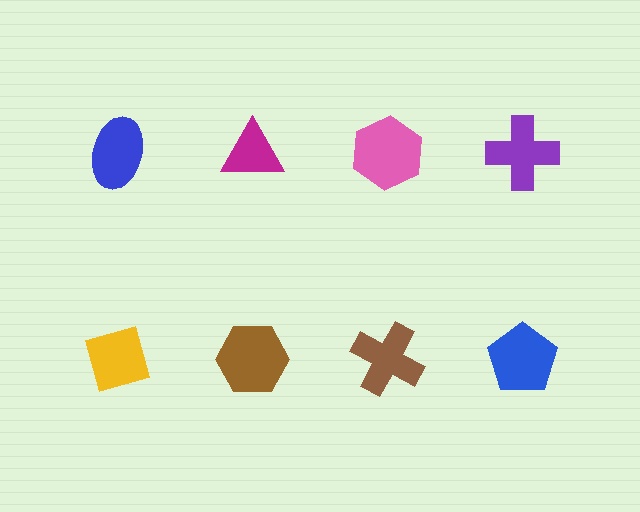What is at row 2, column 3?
A brown cross.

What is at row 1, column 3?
A pink hexagon.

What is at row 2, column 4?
A blue pentagon.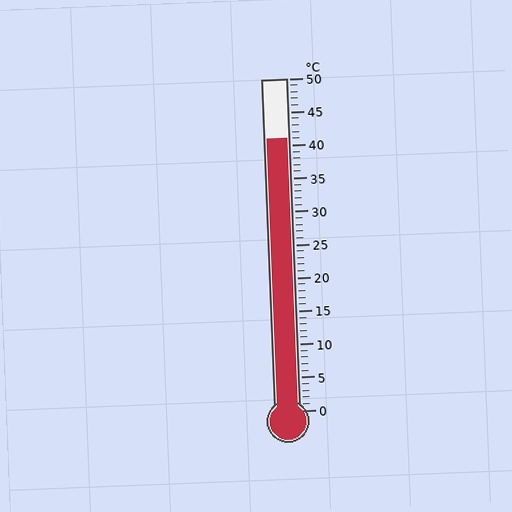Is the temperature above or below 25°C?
The temperature is above 25°C.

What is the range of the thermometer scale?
The thermometer scale ranges from 0°C to 50°C.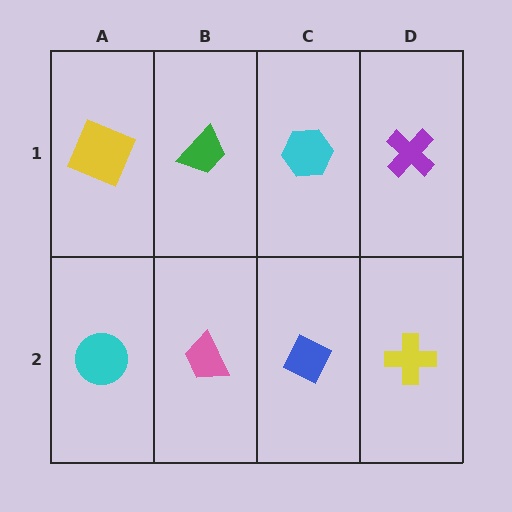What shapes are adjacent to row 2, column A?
A yellow square (row 1, column A), a pink trapezoid (row 2, column B).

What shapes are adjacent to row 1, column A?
A cyan circle (row 2, column A), a green trapezoid (row 1, column B).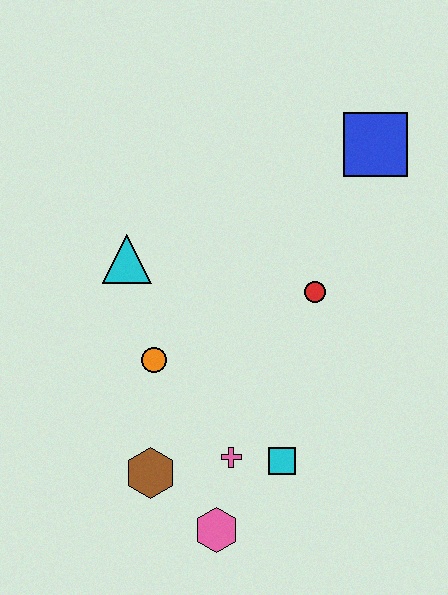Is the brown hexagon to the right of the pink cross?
No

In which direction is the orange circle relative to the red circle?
The orange circle is to the left of the red circle.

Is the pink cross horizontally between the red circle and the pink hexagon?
Yes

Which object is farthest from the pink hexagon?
The blue square is farthest from the pink hexagon.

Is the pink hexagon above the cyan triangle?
No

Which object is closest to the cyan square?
The pink cross is closest to the cyan square.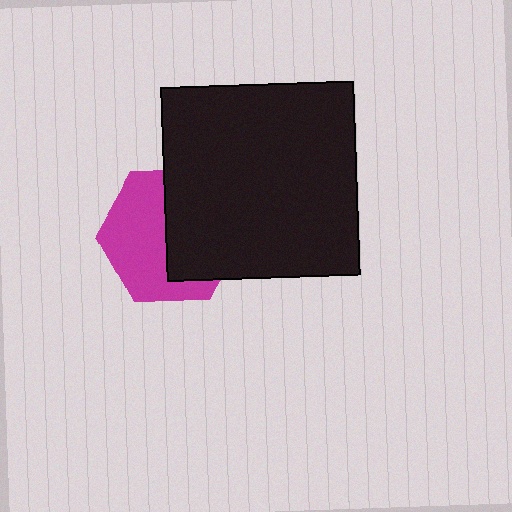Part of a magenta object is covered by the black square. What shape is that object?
It is a hexagon.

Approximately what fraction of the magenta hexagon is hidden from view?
Roughly 49% of the magenta hexagon is hidden behind the black square.